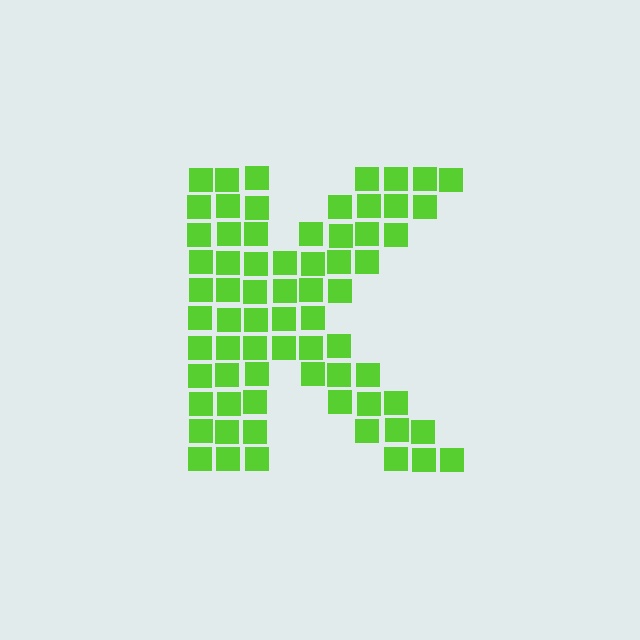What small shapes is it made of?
It is made of small squares.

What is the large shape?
The large shape is the letter K.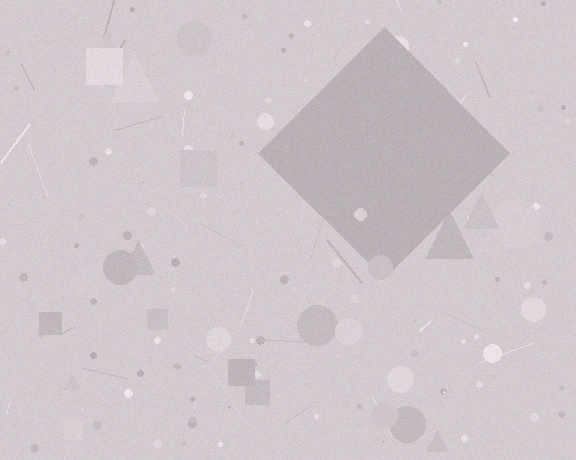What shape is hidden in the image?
A diamond is hidden in the image.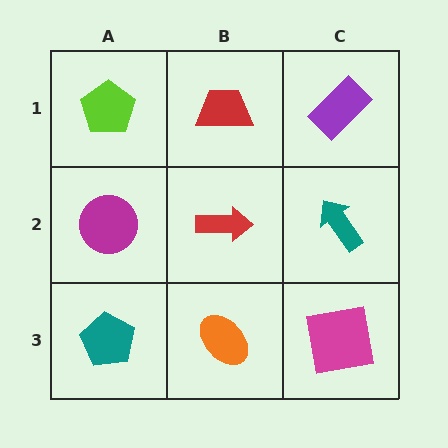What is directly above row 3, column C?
A teal arrow.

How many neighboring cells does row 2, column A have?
3.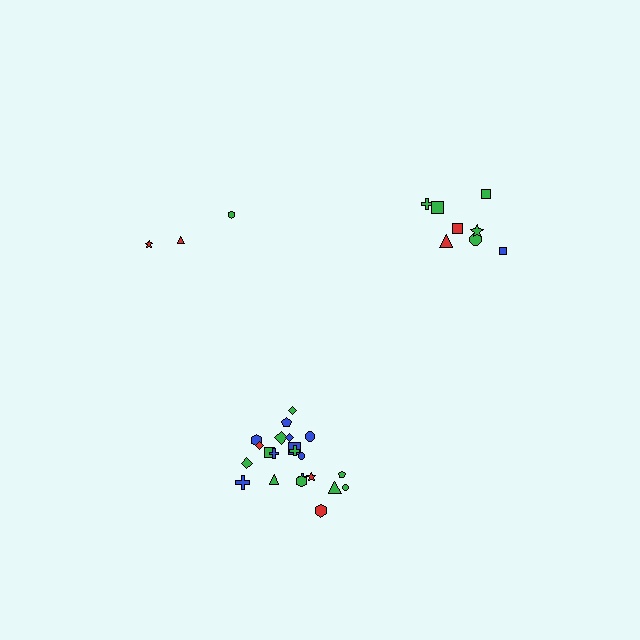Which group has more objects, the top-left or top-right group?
The top-right group.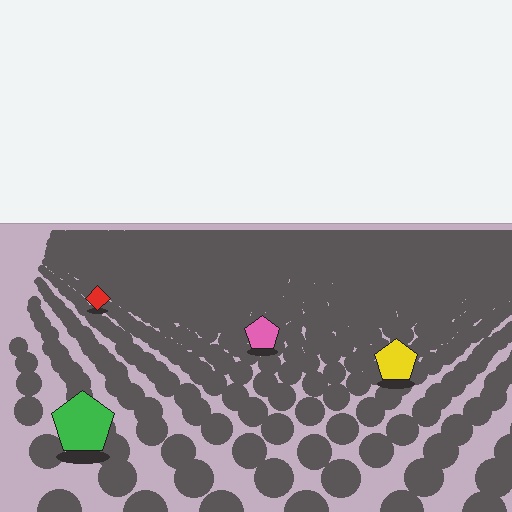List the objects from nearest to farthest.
From nearest to farthest: the green pentagon, the yellow pentagon, the pink pentagon, the red diamond.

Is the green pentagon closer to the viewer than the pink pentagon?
Yes. The green pentagon is closer — you can tell from the texture gradient: the ground texture is coarser near it.